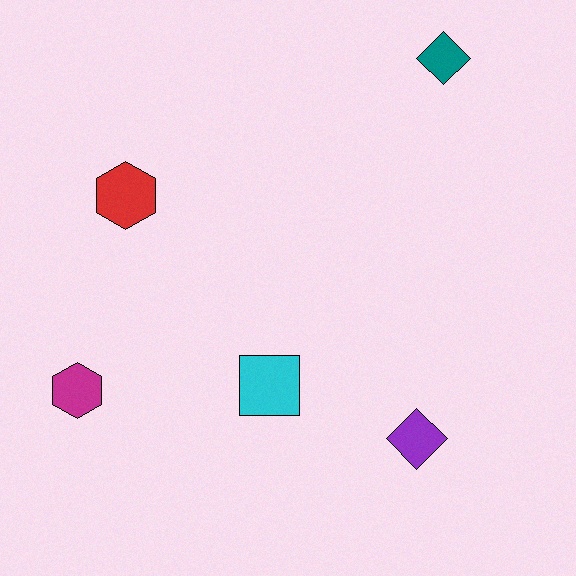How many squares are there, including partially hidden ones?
There is 1 square.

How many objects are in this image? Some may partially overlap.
There are 5 objects.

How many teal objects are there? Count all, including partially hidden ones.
There is 1 teal object.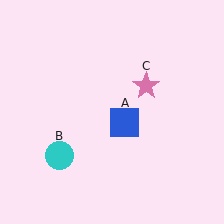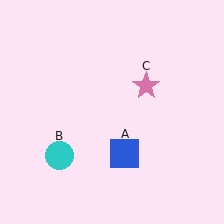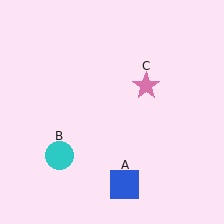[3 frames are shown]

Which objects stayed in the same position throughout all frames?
Cyan circle (object B) and pink star (object C) remained stationary.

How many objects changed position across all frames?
1 object changed position: blue square (object A).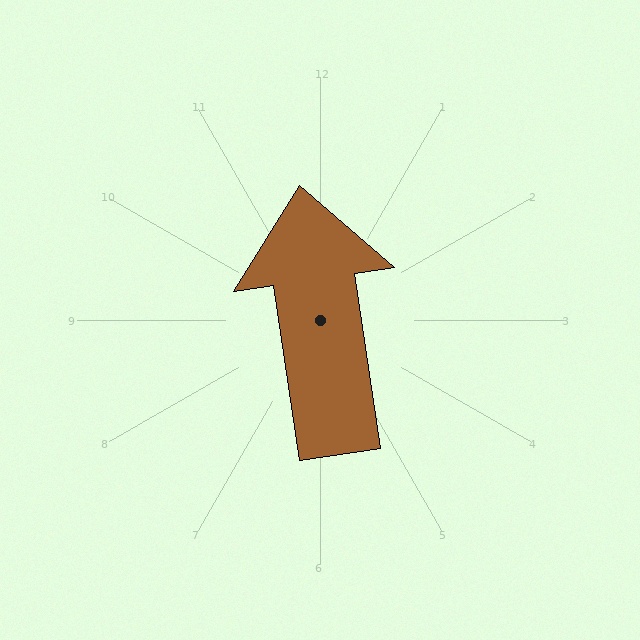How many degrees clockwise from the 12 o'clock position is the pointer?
Approximately 351 degrees.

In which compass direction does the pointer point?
North.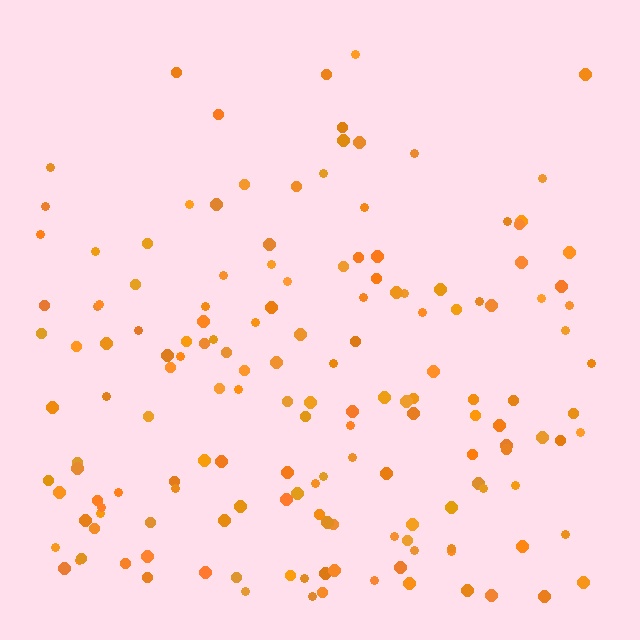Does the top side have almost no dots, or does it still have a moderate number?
Still a moderate number, just noticeably fewer than the bottom.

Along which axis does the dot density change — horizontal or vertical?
Vertical.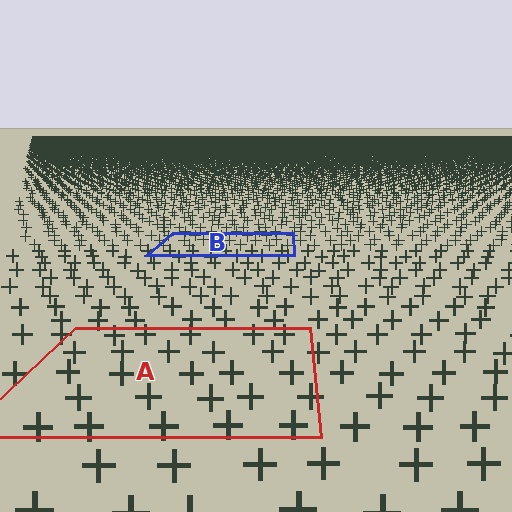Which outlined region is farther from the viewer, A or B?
Region B is farther from the viewer — the texture elements inside it appear smaller and more densely packed.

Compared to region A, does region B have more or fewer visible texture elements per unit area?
Region B has more texture elements per unit area — they are packed more densely because it is farther away.